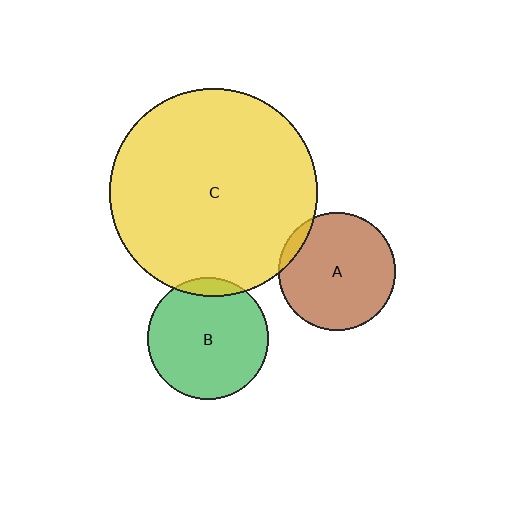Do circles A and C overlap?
Yes.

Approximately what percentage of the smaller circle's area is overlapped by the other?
Approximately 5%.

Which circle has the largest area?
Circle C (yellow).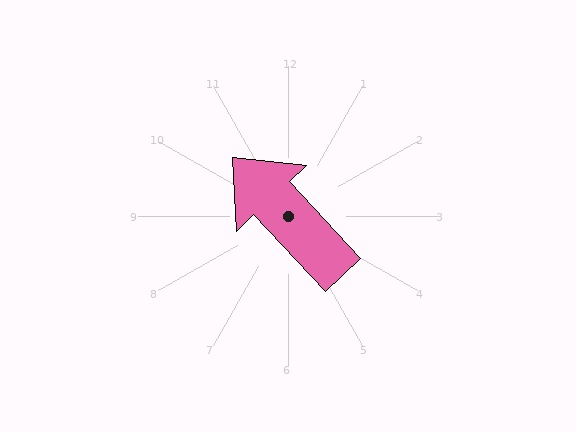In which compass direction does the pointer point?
Northwest.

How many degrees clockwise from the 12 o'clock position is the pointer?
Approximately 317 degrees.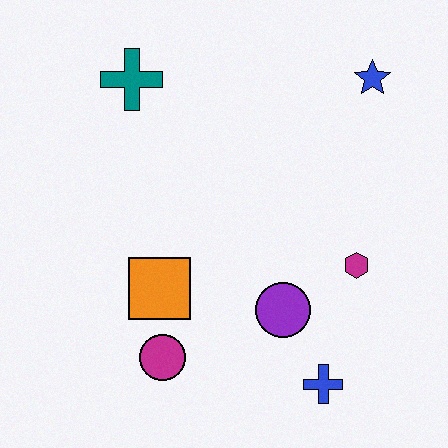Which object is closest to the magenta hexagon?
The purple circle is closest to the magenta hexagon.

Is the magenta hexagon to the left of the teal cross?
No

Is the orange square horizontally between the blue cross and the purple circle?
No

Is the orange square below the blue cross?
No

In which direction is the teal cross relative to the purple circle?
The teal cross is above the purple circle.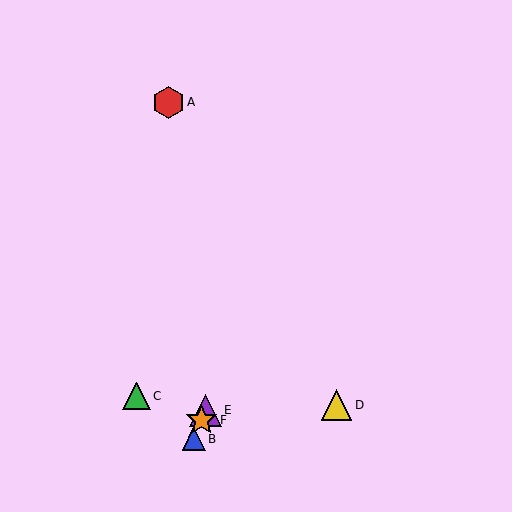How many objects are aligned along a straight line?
3 objects (B, E, F) are aligned along a straight line.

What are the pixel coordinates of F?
Object F is at (202, 420).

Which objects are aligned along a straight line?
Objects B, E, F are aligned along a straight line.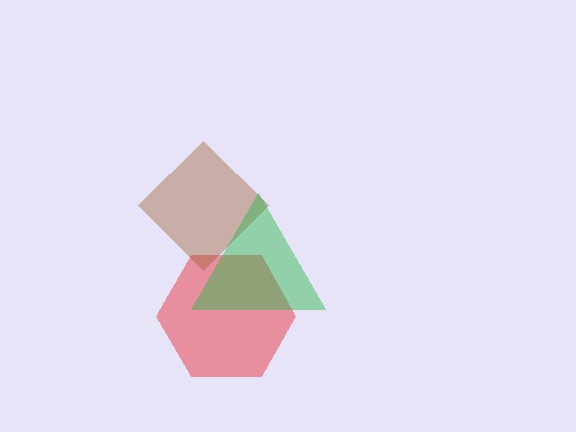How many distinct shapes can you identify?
There are 3 distinct shapes: a red hexagon, a brown diamond, a green triangle.